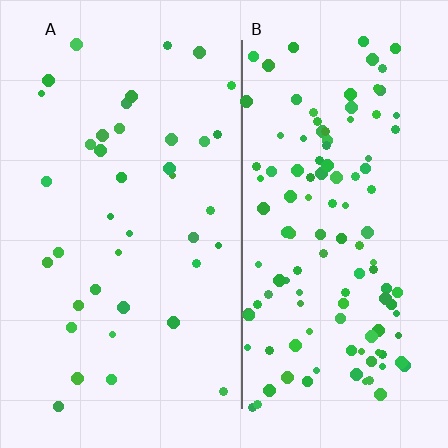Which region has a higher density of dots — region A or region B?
B (the right).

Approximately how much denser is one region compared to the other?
Approximately 3.2× — region B over region A.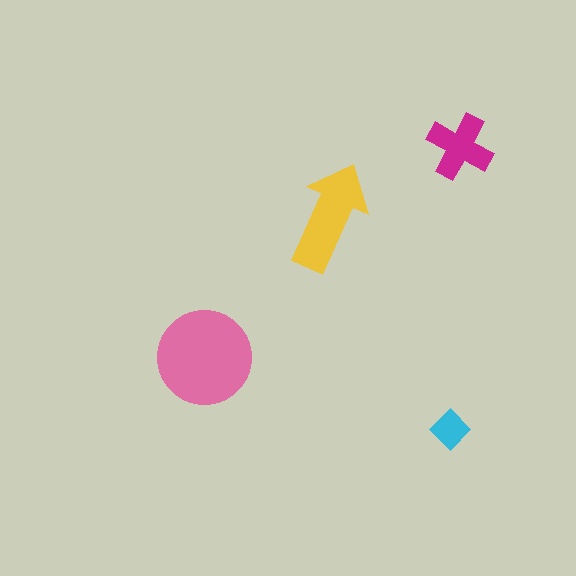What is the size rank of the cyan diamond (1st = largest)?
4th.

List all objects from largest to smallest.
The pink circle, the yellow arrow, the magenta cross, the cyan diamond.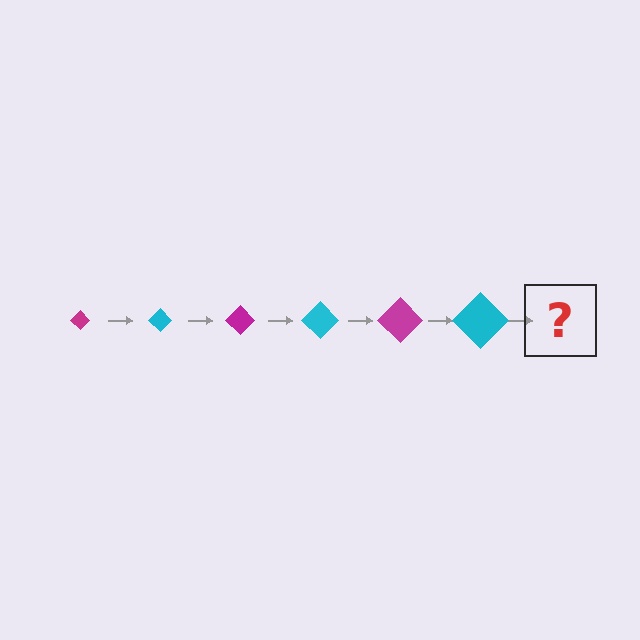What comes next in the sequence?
The next element should be a magenta diamond, larger than the previous one.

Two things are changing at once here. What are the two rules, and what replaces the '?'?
The two rules are that the diamond grows larger each step and the color cycles through magenta and cyan. The '?' should be a magenta diamond, larger than the previous one.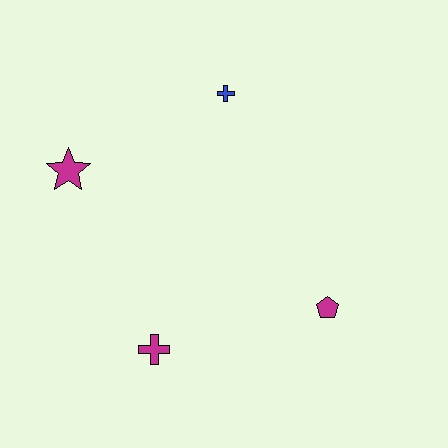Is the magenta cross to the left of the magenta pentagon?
Yes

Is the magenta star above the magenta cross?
Yes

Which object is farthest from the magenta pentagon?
The magenta star is farthest from the magenta pentagon.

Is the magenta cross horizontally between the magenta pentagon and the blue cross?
No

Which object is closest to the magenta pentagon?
The magenta cross is closest to the magenta pentagon.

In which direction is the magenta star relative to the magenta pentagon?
The magenta star is to the left of the magenta pentagon.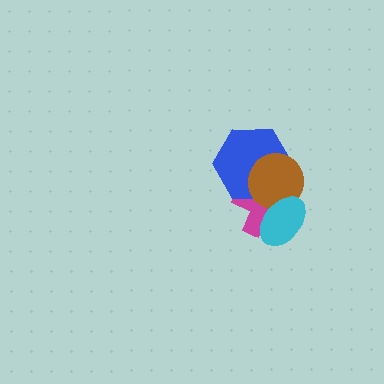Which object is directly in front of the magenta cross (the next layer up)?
The blue hexagon is directly in front of the magenta cross.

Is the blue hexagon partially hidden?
Yes, it is partially covered by another shape.